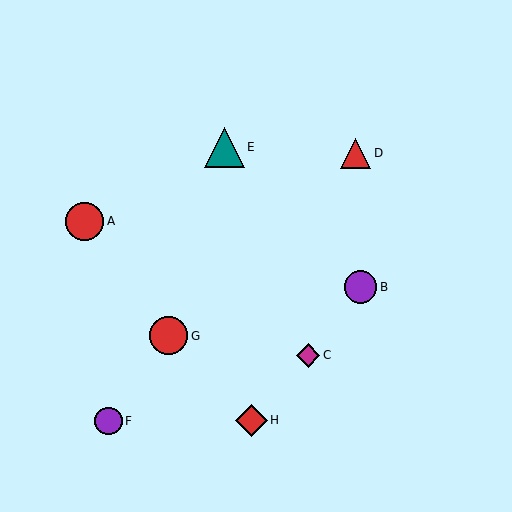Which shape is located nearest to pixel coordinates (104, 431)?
The purple circle (labeled F) at (109, 421) is nearest to that location.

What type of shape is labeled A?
Shape A is a red circle.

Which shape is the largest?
The teal triangle (labeled E) is the largest.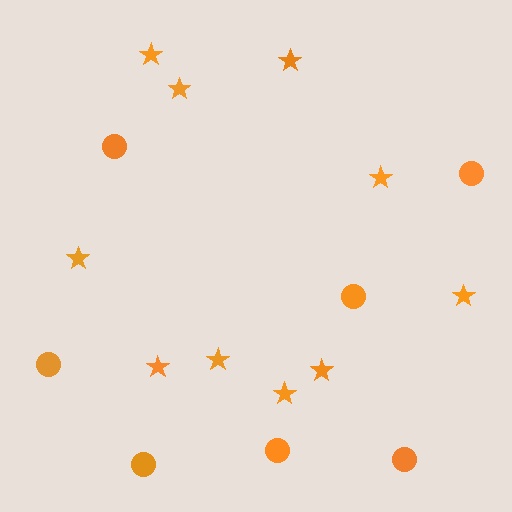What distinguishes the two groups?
There are 2 groups: one group of stars (10) and one group of circles (7).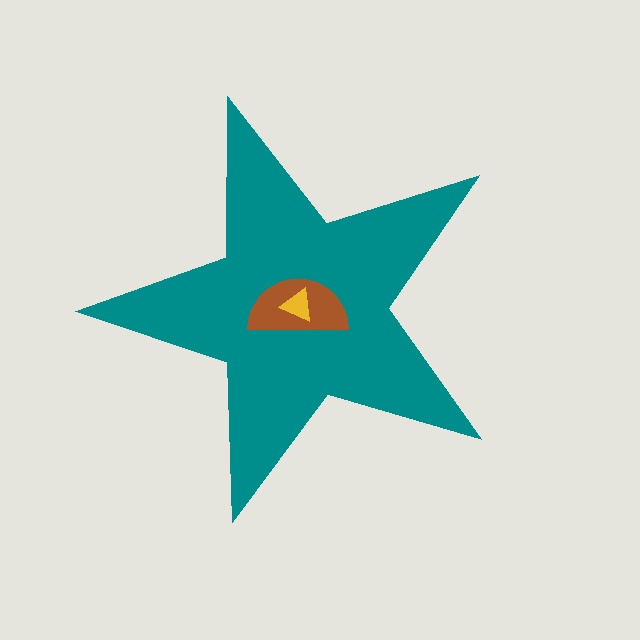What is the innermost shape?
The yellow triangle.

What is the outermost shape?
The teal star.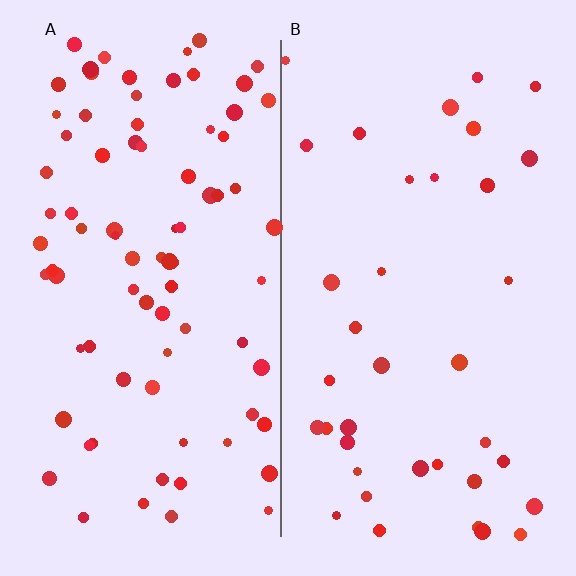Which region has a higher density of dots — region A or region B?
A (the left).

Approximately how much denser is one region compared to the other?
Approximately 2.2× — region A over region B.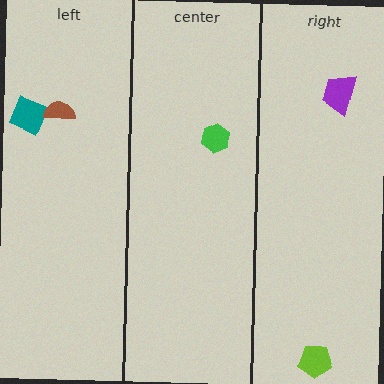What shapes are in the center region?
The green hexagon.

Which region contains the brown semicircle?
The left region.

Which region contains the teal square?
The left region.